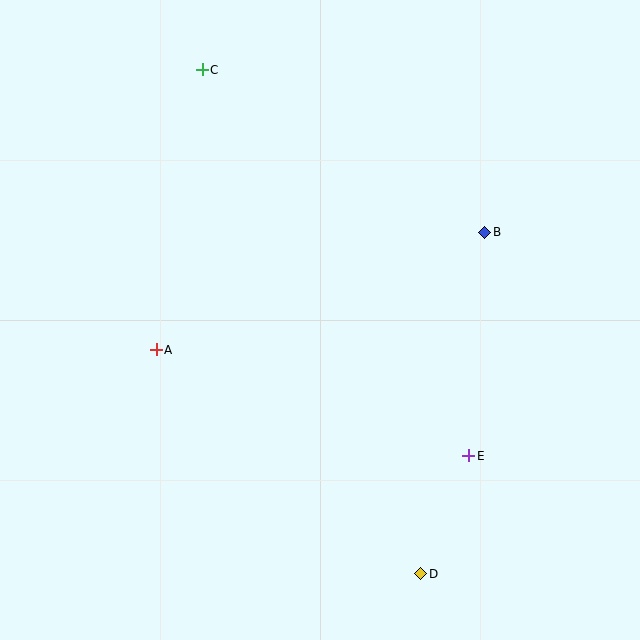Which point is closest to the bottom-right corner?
Point D is closest to the bottom-right corner.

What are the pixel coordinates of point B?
Point B is at (485, 232).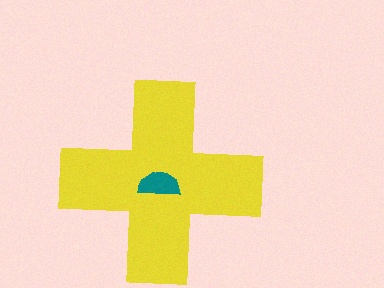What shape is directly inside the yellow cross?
The teal semicircle.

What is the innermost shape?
The teal semicircle.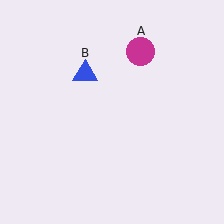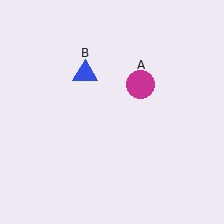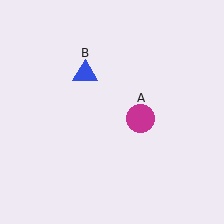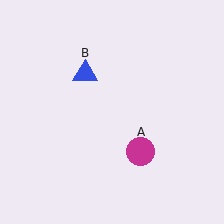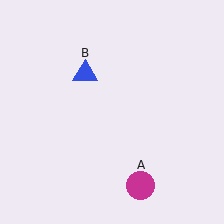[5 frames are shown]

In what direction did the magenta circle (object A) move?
The magenta circle (object A) moved down.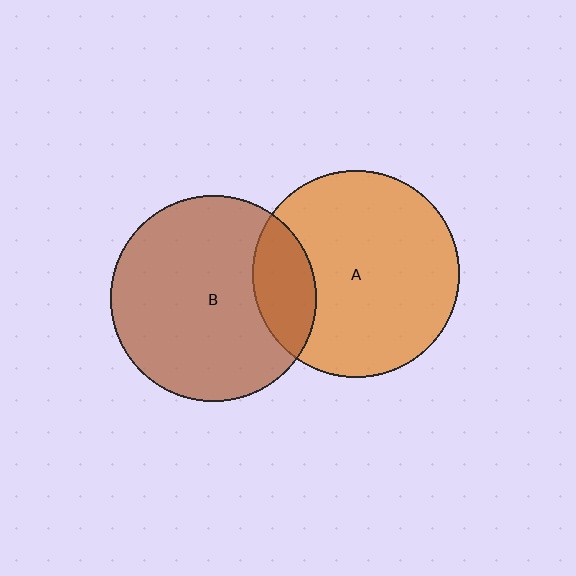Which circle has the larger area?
Circle A (orange).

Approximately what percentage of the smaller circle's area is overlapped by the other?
Approximately 20%.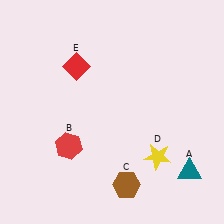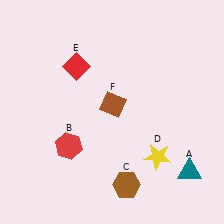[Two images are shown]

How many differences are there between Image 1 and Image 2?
There is 1 difference between the two images.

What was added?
A brown diamond (F) was added in Image 2.